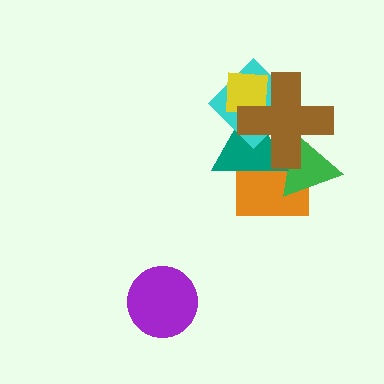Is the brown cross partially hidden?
No, no other shape covers it.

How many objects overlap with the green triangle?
3 objects overlap with the green triangle.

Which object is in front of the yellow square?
The brown cross is in front of the yellow square.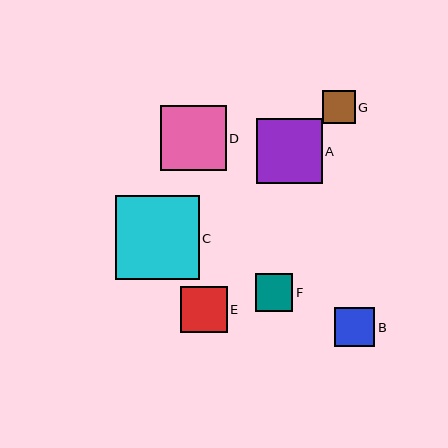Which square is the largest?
Square C is the largest with a size of approximately 84 pixels.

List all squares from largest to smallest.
From largest to smallest: C, D, A, E, B, F, G.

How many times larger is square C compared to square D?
Square C is approximately 1.3 times the size of square D.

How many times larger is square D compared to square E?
Square D is approximately 1.4 times the size of square E.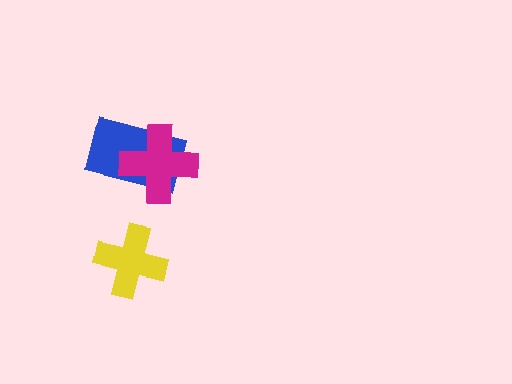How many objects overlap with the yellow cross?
0 objects overlap with the yellow cross.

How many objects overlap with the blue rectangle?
1 object overlaps with the blue rectangle.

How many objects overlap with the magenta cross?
1 object overlaps with the magenta cross.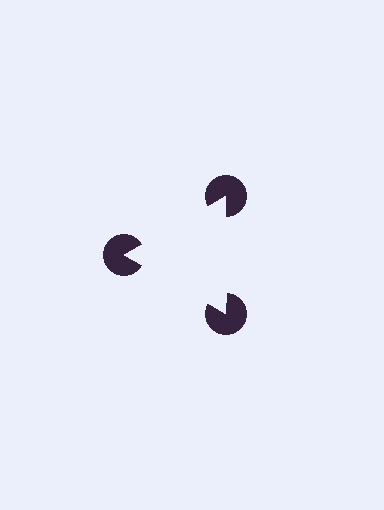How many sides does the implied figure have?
3 sides.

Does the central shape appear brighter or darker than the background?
It typically appears slightly brighter than the background, even though no actual brightness change is drawn.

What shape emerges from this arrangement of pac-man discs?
An illusory triangle — its edges are inferred from the aligned wedge cuts in the pac-man discs, not physically drawn.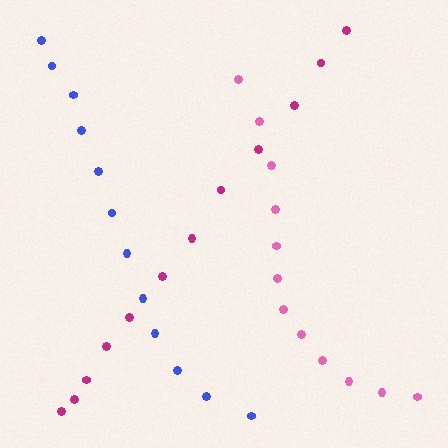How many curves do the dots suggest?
There are 3 distinct paths.